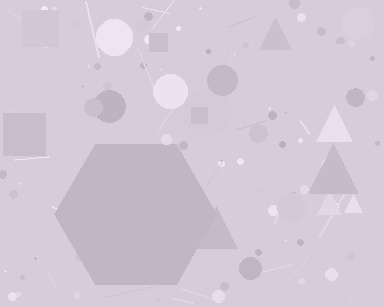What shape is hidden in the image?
A hexagon is hidden in the image.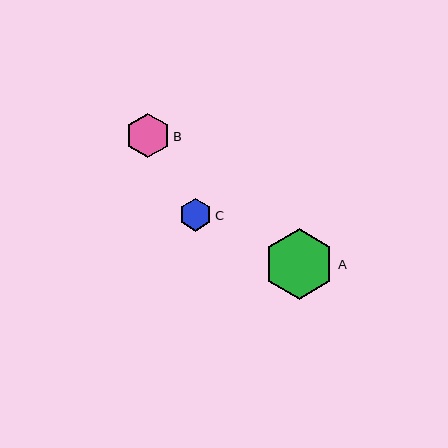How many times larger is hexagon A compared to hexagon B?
Hexagon A is approximately 1.6 times the size of hexagon B.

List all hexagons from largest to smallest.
From largest to smallest: A, B, C.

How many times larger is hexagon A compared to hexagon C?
Hexagon A is approximately 2.2 times the size of hexagon C.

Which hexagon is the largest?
Hexagon A is the largest with a size of approximately 71 pixels.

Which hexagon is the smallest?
Hexagon C is the smallest with a size of approximately 33 pixels.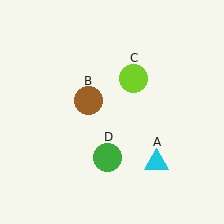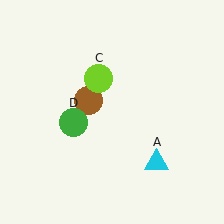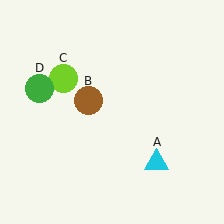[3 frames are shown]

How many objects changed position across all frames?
2 objects changed position: lime circle (object C), green circle (object D).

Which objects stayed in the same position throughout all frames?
Cyan triangle (object A) and brown circle (object B) remained stationary.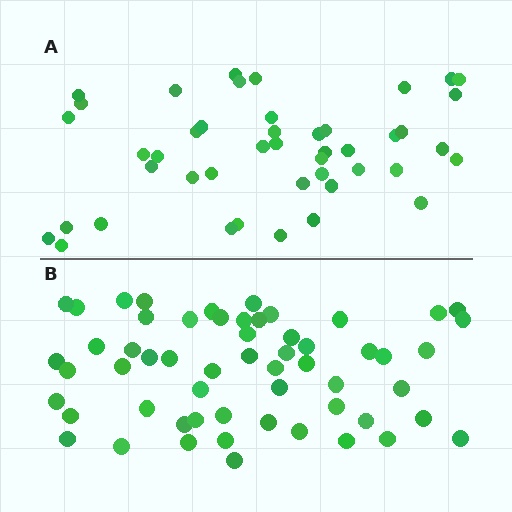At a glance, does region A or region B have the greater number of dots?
Region B (the bottom region) has more dots.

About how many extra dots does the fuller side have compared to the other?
Region B has roughly 12 or so more dots than region A.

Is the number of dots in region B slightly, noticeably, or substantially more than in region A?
Region B has noticeably more, but not dramatically so. The ratio is roughly 1.3 to 1.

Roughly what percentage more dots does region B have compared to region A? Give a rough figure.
About 25% more.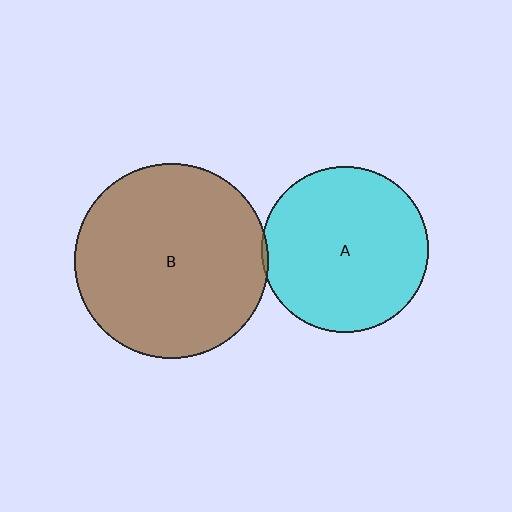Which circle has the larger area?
Circle B (brown).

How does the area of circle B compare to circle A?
Approximately 1.4 times.